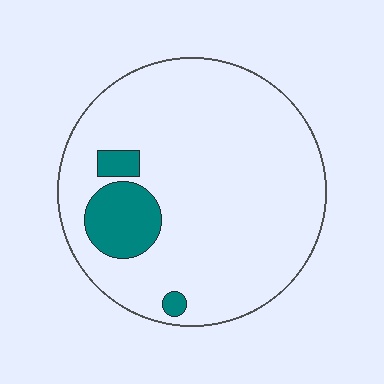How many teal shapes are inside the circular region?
3.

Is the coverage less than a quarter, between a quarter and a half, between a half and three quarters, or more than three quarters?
Less than a quarter.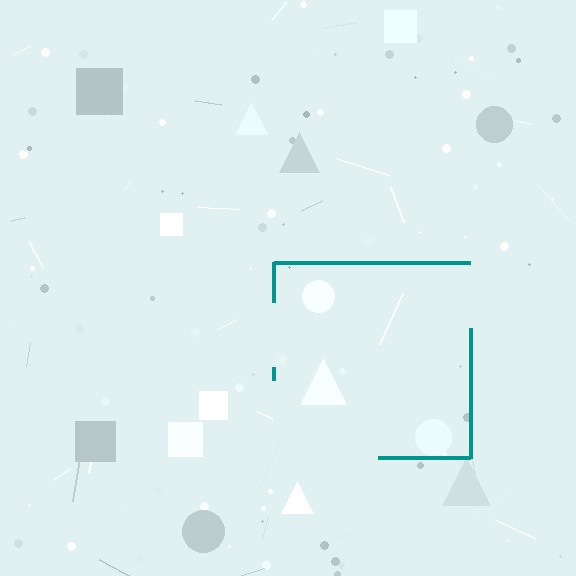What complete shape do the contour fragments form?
The contour fragments form a square.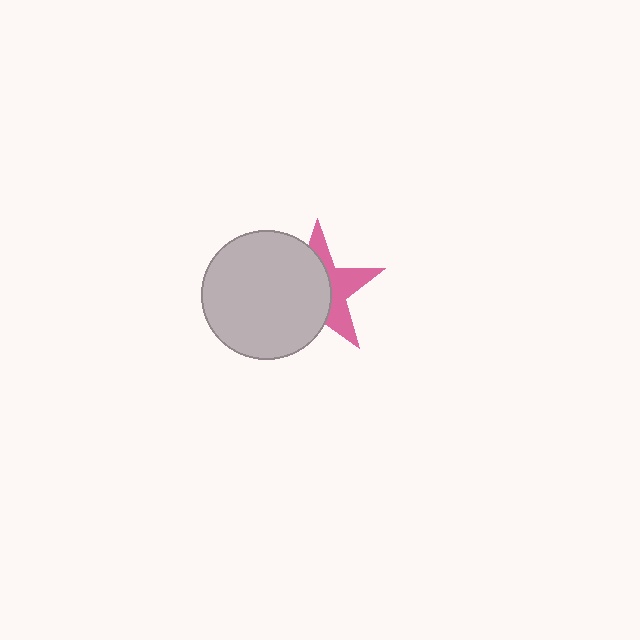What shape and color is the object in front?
The object in front is a light gray circle.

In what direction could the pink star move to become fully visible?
The pink star could move right. That would shift it out from behind the light gray circle entirely.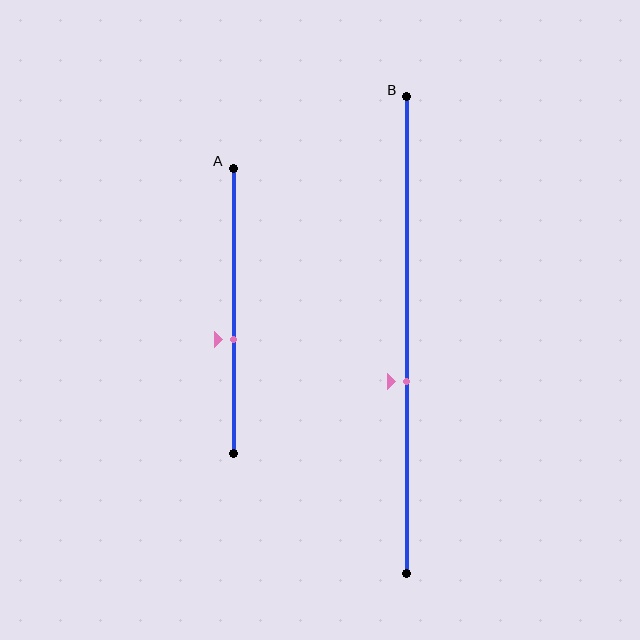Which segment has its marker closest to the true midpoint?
Segment B has its marker closest to the true midpoint.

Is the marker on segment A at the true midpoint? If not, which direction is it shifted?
No, the marker on segment A is shifted downward by about 10% of the segment length.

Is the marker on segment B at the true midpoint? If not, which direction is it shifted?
No, the marker on segment B is shifted downward by about 10% of the segment length.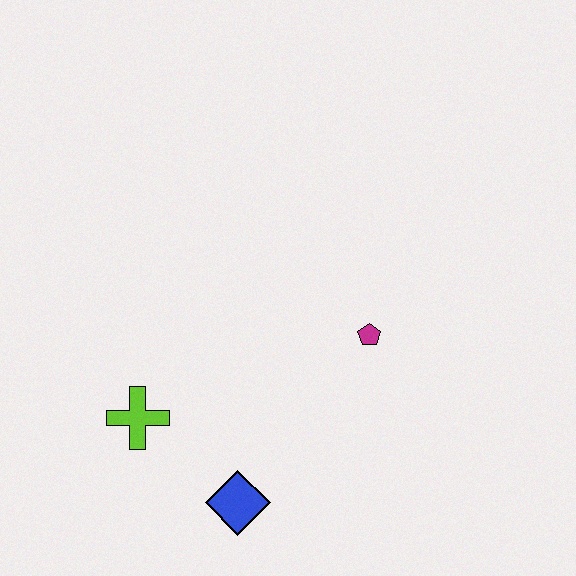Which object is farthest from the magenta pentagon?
The lime cross is farthest from the magenta pentagon.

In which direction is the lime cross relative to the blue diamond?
The lime cross is to the left of the blue diamond.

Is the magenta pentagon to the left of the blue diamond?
No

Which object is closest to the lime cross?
The blue diamond is closest to the lime cross.